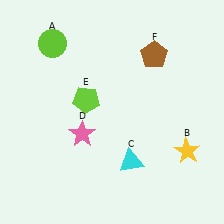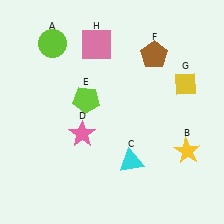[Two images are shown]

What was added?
A yellow diamond (G), a pink square (H) were added in Image 2.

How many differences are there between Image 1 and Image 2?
There are 2 differences between the two images.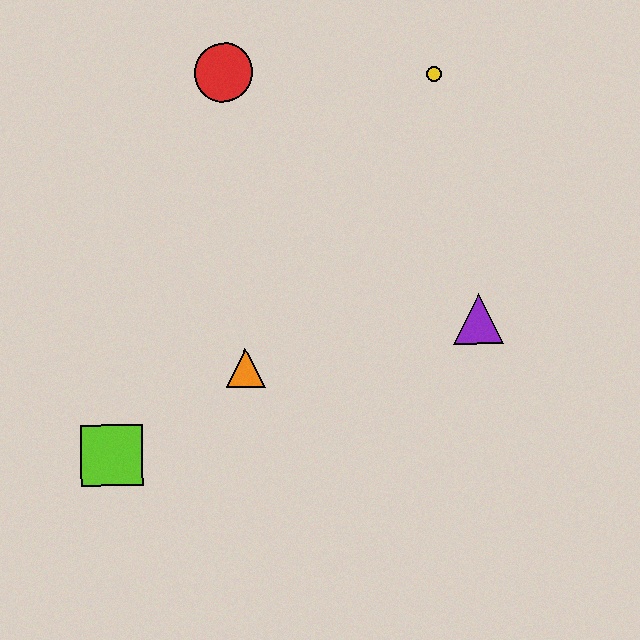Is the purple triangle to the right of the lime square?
Yes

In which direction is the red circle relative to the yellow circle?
The red circle is to the left of the yellow circle.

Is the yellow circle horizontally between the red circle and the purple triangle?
Yes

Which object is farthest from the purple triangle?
The lime square is farthest from the purple triangle.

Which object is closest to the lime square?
The orange triangle is closest to the lime square.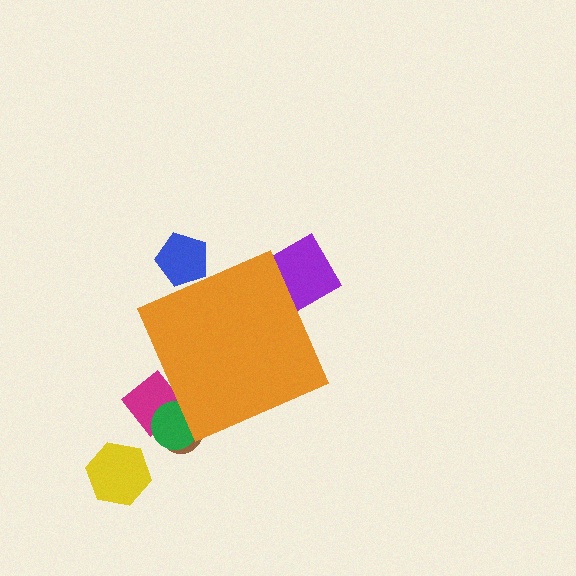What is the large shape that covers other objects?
An orange diamond.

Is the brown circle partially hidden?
Yes, the brown circle is partially hidden behind the orange diamond.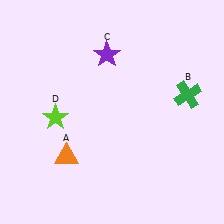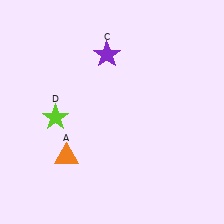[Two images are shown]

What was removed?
The green cross (B) was removed in Image 2.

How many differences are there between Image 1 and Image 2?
There is 1 difference between the two images.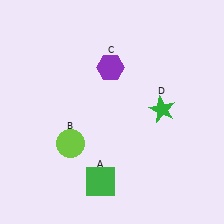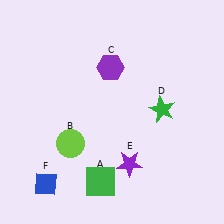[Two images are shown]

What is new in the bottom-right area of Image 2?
A purple star (E) was added in the bottom-right area of Image 2.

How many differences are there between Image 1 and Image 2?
There are 2 differences between the two images.